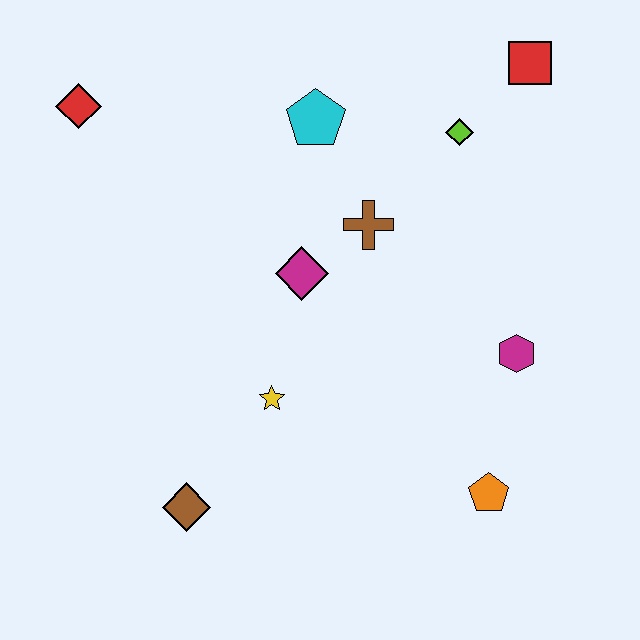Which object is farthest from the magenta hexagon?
The red diamond is farthest from the magenta hexagon.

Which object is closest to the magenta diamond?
The brown cross is closest to the magenta diamond.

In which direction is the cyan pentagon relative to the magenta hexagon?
The cyan pentagon is above the magenta hexagon.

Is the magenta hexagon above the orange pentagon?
Yes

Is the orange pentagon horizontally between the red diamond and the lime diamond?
No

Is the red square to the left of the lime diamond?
No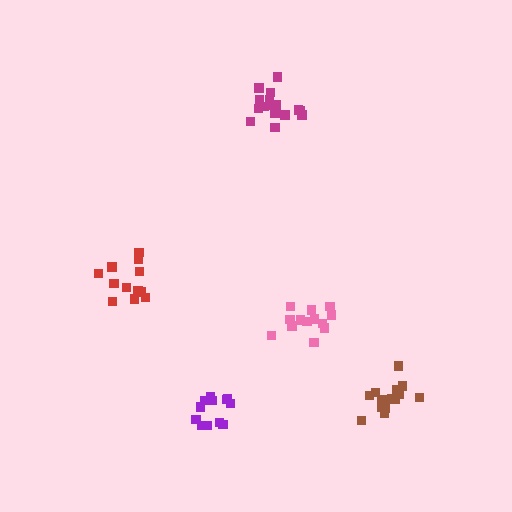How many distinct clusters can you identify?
There are 5 distinct clusters.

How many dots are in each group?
Group 1: 12 dots, Group 2: 13 dots, Group 3: 16 dots, Group 4: 12 dots, Group 5: 16 dots (69 total).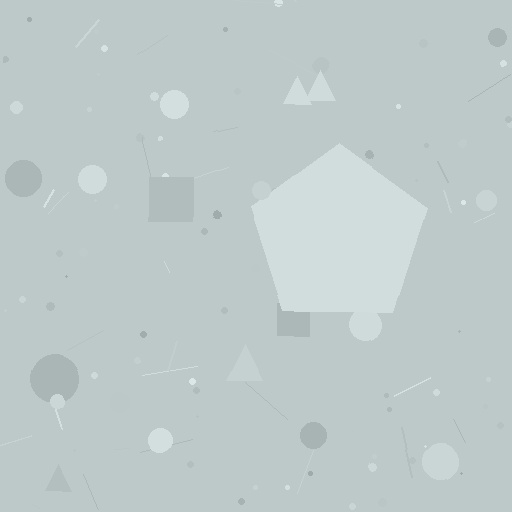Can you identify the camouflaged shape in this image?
The camouflaged shape is a pentagon.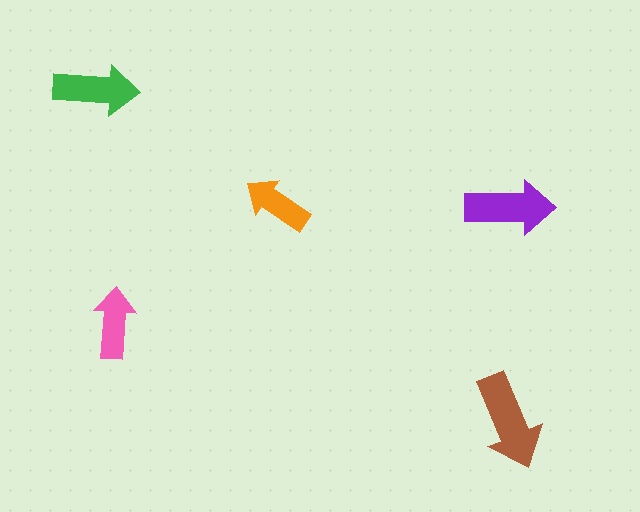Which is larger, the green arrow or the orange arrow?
The green one.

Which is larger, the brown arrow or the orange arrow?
The brown one.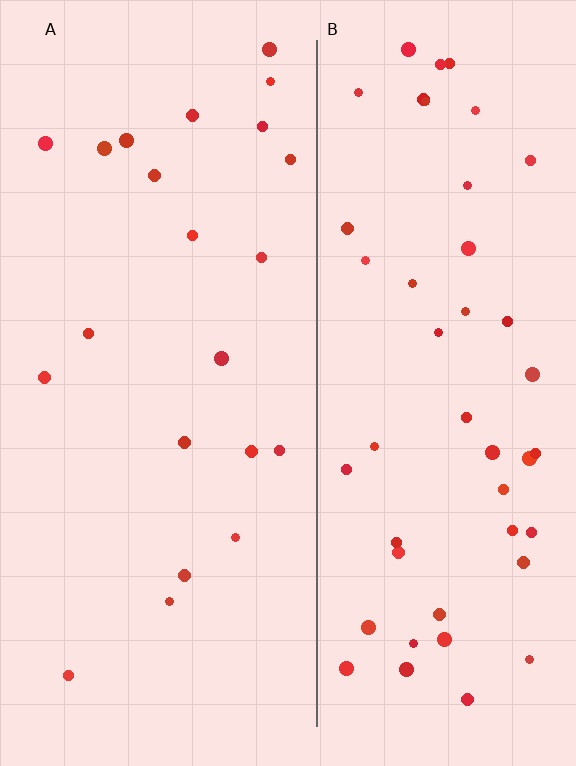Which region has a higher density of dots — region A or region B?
B (the right).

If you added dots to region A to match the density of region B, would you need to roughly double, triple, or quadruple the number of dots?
Approximately double.